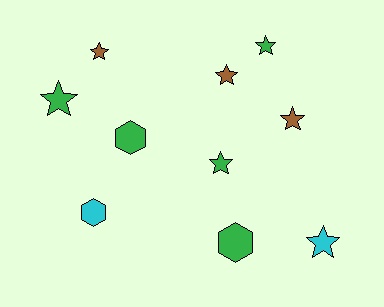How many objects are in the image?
There are 10 objects.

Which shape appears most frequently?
Star, with 7 objects.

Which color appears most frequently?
Green, with 5 objects.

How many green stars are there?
There are 3 green stars.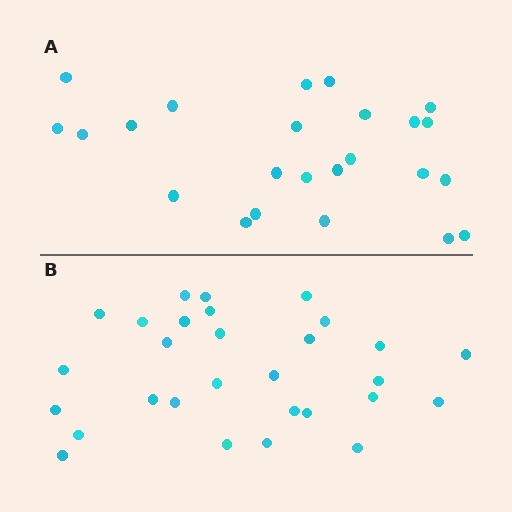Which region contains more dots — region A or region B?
Region B (the bottom region) has more dots.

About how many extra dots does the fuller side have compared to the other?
Region B has about 5 more dots than region A.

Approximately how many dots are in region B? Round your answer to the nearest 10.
About 30 dots. (The exact count is 29, which rounds to 30.)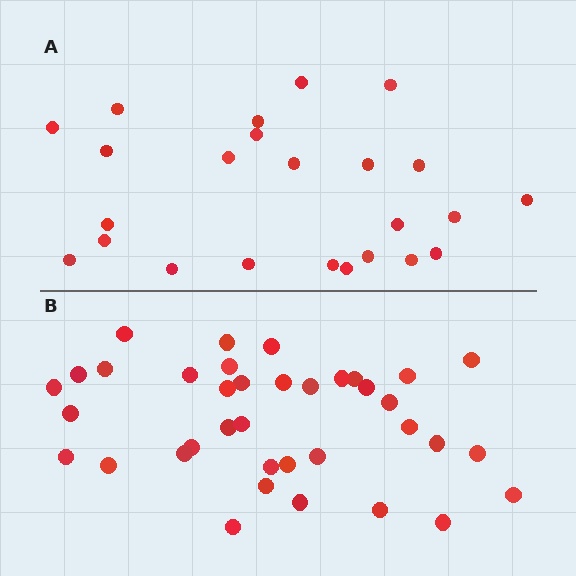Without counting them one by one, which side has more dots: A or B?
Region B (the bottom region) has more dots.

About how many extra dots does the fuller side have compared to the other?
Region B has approximately 15 more dots than region A.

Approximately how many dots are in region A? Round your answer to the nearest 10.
About 20 dots. (The exact count is 24, which rounds to 20.)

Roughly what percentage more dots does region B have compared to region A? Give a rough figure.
About 55% more.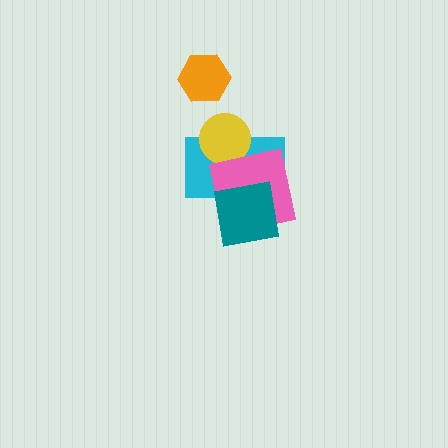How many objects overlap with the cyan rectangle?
3 objects overlap with the cyan rectangle.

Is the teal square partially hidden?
No, no other shape covers it.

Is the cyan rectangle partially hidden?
Yes, it is partially covered by another shape.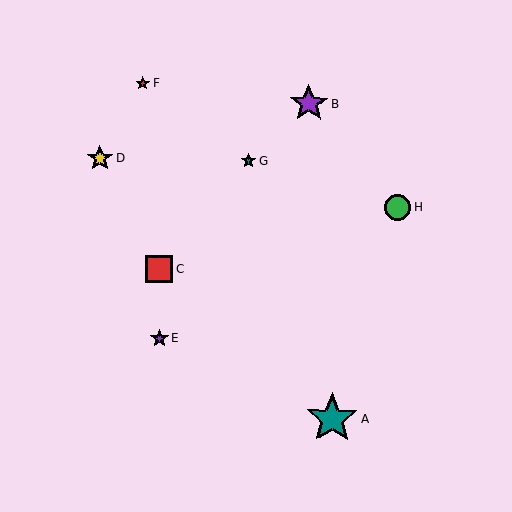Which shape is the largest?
The teal star (labeled A) is the largest.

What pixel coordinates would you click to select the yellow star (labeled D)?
Click at (100, 158) to select the yellow star D.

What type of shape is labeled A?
Shape A is a teal star.